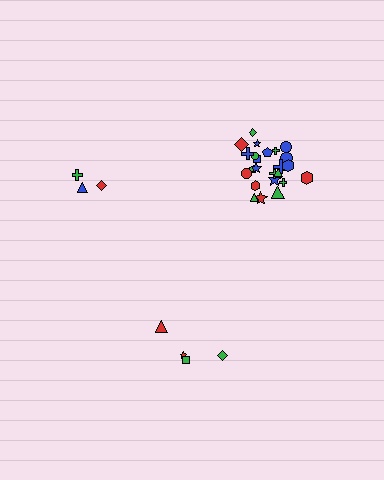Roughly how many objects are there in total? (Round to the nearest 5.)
Roughly 30 objects in total.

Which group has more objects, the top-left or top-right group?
The top-right group.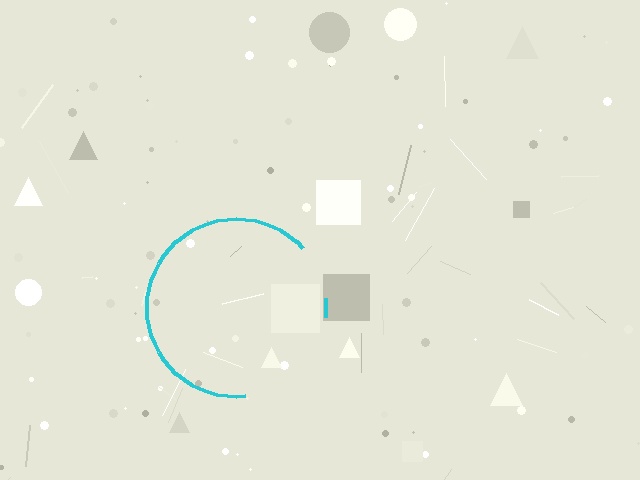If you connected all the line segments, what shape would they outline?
They would outline a circle.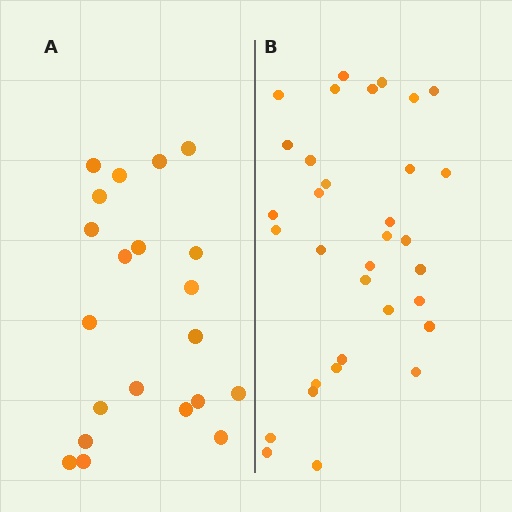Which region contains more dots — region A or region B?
Region B (the right region) has more dots.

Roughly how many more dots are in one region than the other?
Region B has roughly 12 or so more dots than region A.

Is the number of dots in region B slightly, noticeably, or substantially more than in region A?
Region B has substantially more. The ratio is roughly 1.6 to 1.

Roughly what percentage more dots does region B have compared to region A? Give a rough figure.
About 55% more.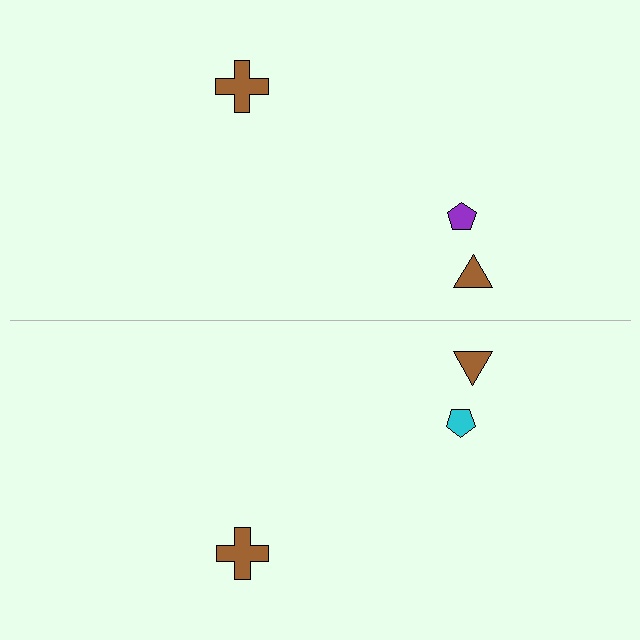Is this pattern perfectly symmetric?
No, the pattern is not perfectly symmetric. The cyan pentagon on the bottom side breaks the symmetry — its mirror counterpart is purple.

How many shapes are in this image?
There are 6 shapes in this image.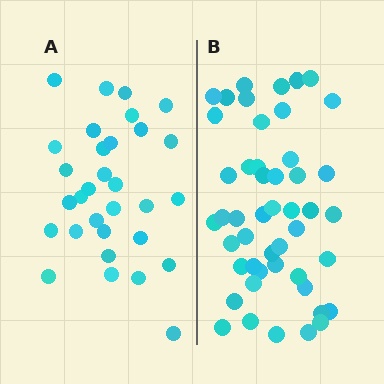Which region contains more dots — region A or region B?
Region B (the right region) has more dots.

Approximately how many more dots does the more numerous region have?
Region B has approximately 15 more dots than region A.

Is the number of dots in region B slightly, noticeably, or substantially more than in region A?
Region B has substantially more. The ratio is roughly 1.5 to 1.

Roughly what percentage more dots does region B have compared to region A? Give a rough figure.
About 55% more.